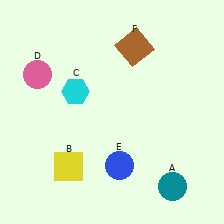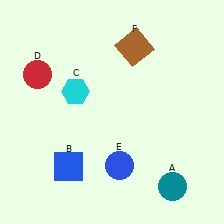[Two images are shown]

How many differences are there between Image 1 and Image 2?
There are 2 differences between the two images.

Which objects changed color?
B changed from yellow to blue. D changed from pink to red.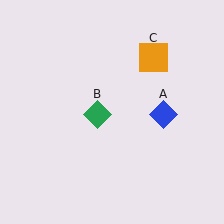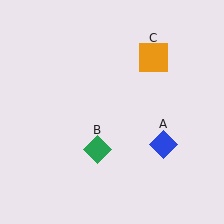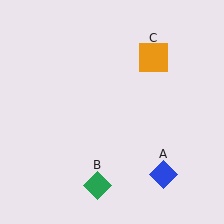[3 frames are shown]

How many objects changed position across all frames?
2 objects changed position: blue diamond (object A), green diamond (object B).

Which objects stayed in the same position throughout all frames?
Orange square (object C) remained stationary.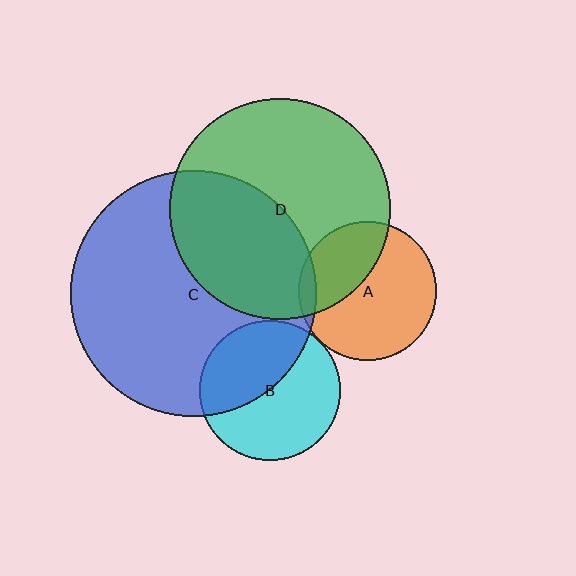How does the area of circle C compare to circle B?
Approximately 3.1 times.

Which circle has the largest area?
Circle C (blue).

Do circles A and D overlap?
Yes.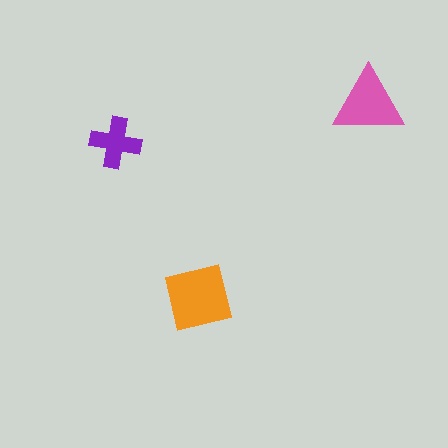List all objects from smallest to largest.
The purple cross, the pink triangle, the orange square.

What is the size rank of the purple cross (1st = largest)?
3rd.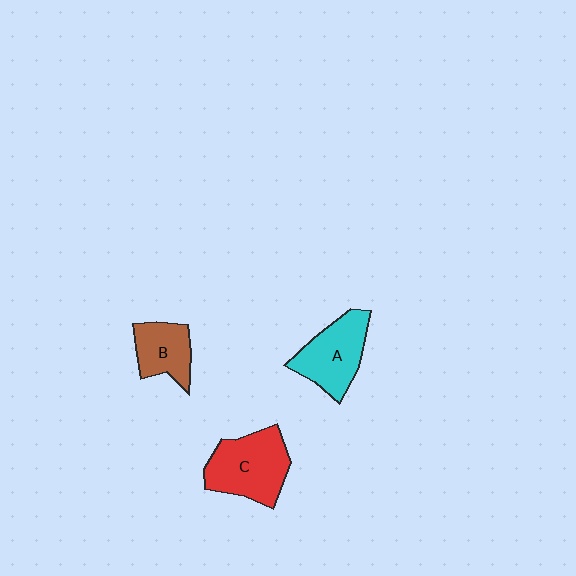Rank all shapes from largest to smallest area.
From largest to smallest: C (red), A (cyan), B (brown).